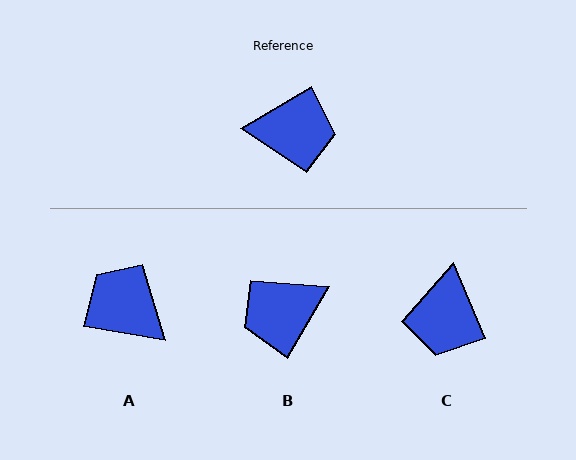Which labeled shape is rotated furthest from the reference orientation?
B, about 151 degrees away.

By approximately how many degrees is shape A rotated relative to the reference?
Approximately 139 degrees counter-clockwise.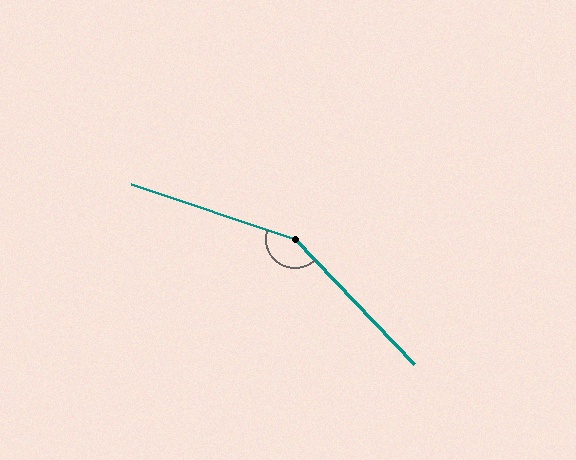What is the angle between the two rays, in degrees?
Approximately 152 degrees.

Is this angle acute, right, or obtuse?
It is obtuse.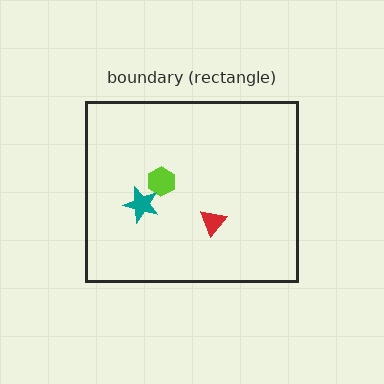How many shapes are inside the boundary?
3 inside, 0 outside.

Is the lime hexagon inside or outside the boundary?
Inside.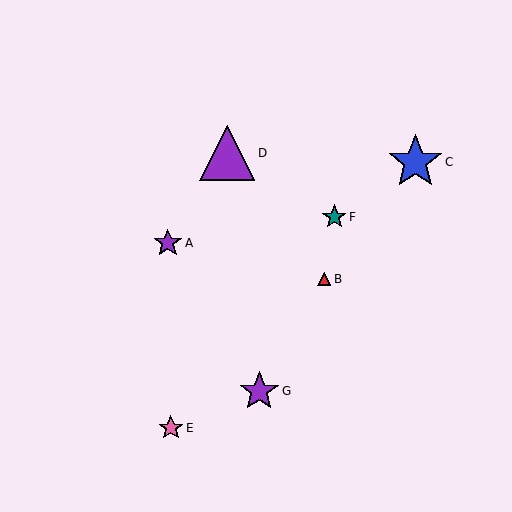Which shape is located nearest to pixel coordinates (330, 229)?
The teal star (labeled F) at (334, 217) is nearest to that location.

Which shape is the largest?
The purple triangle (labeled D) is the largest.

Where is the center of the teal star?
The center of the teal star is at (334, 217).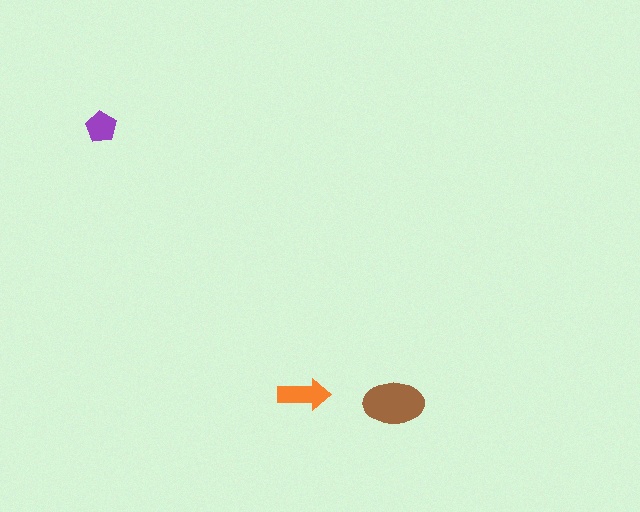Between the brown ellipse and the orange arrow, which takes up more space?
The brown ellipse.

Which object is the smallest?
The purple pentagon.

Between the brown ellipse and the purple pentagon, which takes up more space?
The brown ellipse.